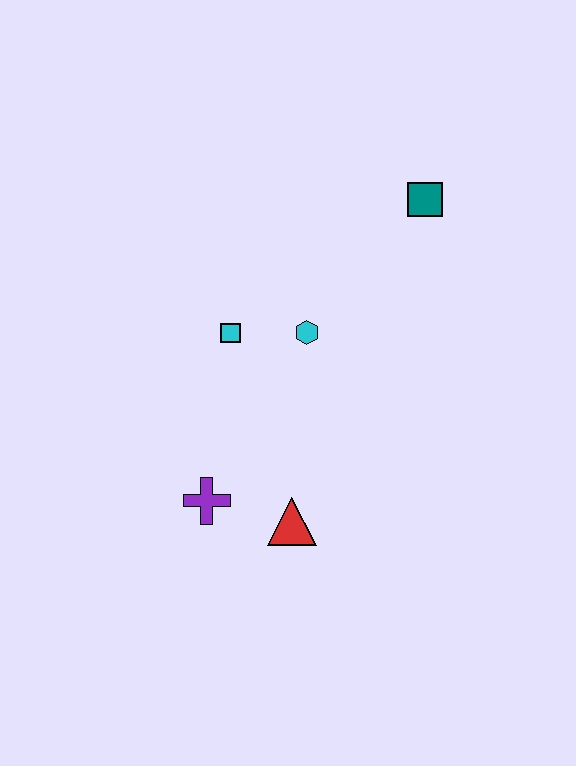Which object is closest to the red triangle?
The purple cross is closest to the red triangle.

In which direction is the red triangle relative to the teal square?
The red triangle is below the teal square.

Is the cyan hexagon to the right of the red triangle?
Yes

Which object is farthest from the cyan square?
The teal square is farthest from the cyan square.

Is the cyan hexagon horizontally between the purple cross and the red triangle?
No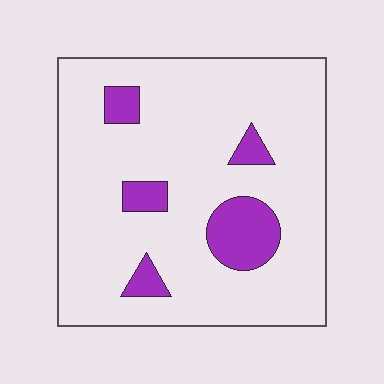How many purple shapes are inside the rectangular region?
5.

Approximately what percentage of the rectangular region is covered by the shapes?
Approximately 15%.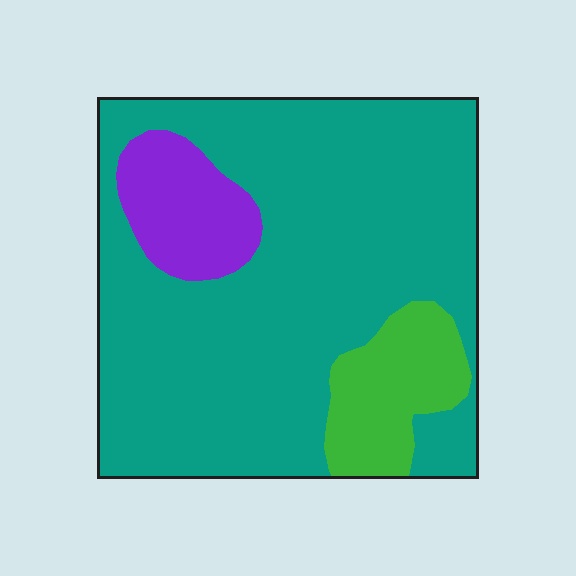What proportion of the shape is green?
Green covers 12% of the shape.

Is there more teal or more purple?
Teal.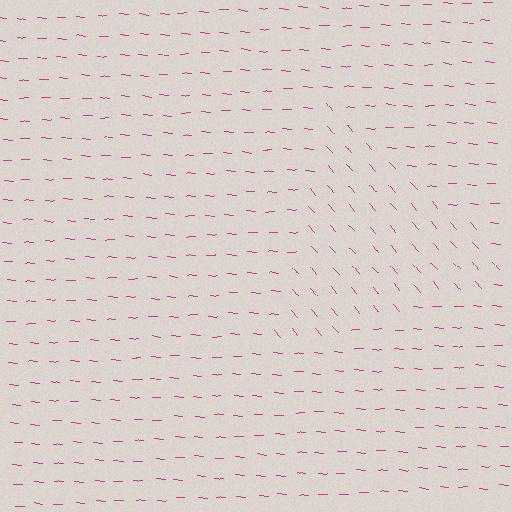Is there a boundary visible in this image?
Yes, there is a texture boundary formed by a change in line orientation.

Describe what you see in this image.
The image is filled with small magenta line segments. A triangle region in the image has lines oriented differently from the surrounding lines, creating a visible texture boundary.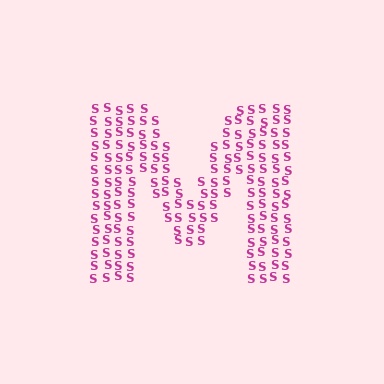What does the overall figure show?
The overall figure shows the letter M.